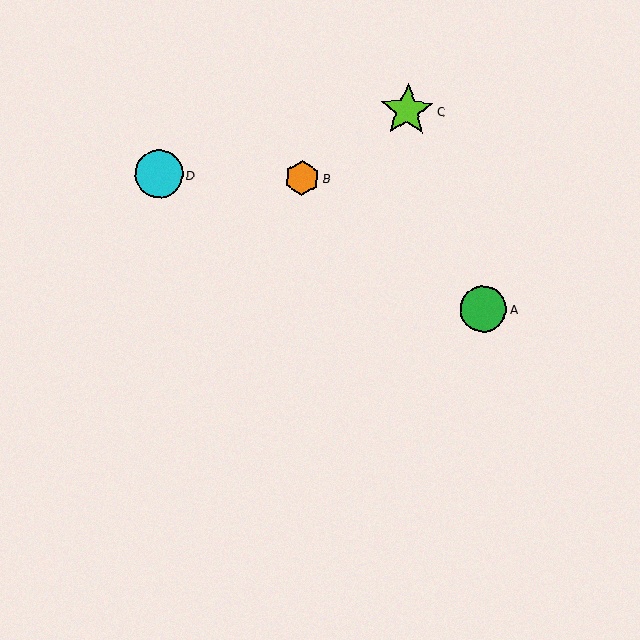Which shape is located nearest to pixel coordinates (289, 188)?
The orange hexagon (labeled B) at (302, 178) is nearest to that location.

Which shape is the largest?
The lime star (labeled C) is the largest.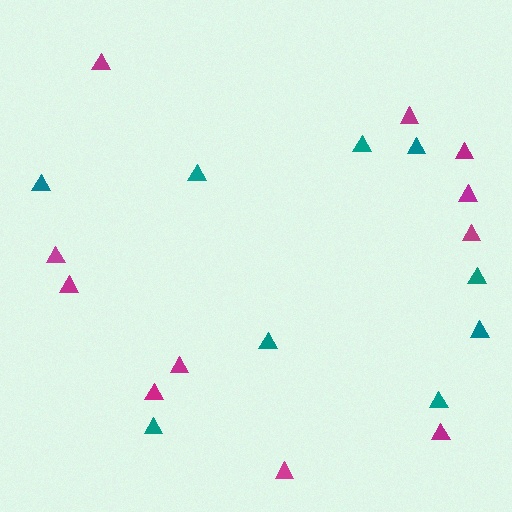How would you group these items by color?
There are 2 groups: one group of teal triangles (9) and one group of magenta triangles (11).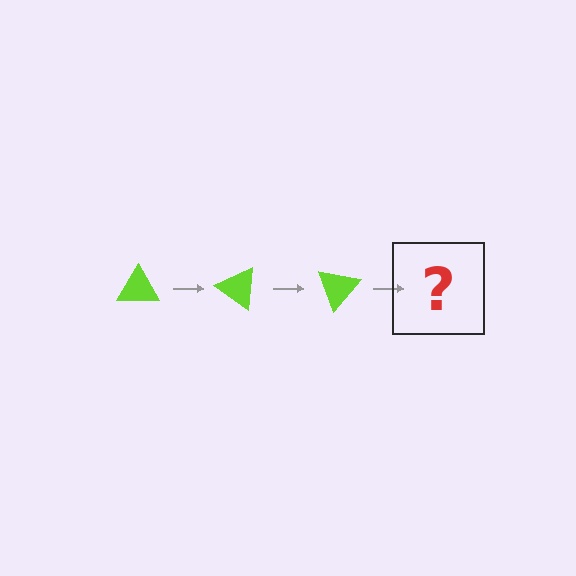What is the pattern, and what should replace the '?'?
The pattern is that the triangle rotates 35 degrees each step. The '?' should be a lime triangle rotated 105 degrees.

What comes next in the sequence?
The next element should be a lime triangle rotated 105 degrees.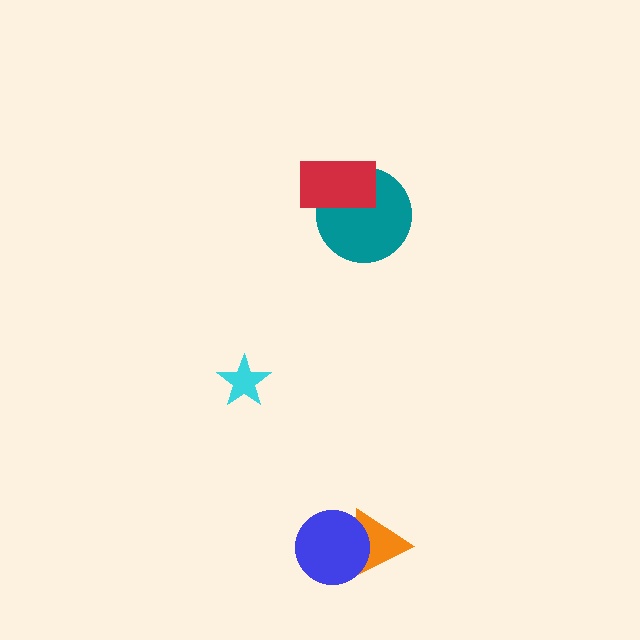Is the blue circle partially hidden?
No, no other shape covers it.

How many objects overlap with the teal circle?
1 object overlaps with the teal circle.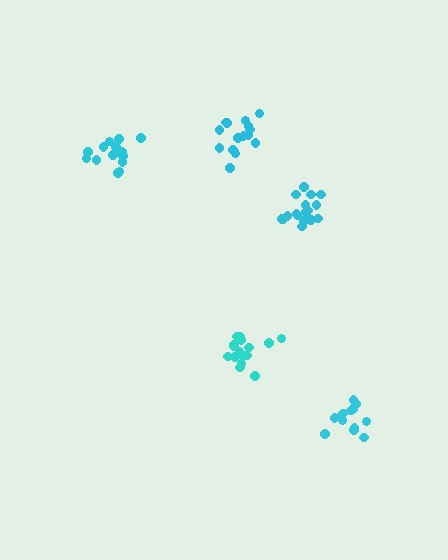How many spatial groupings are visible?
There are 5 spatial groupings.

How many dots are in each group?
Group 1: 17 dots, Group 2: 14 dots, Group 3: 18 dots, Group 4: 14 dots, Group 5: 15 dots (78 total).